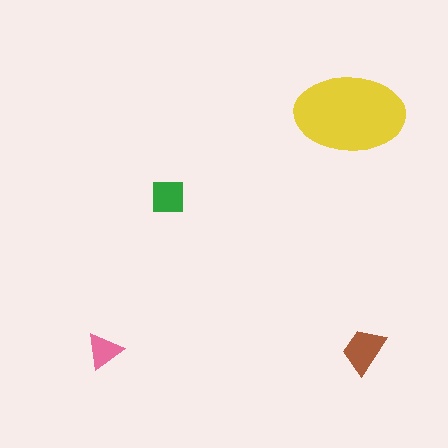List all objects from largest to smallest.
The yellow ellipse, the brown trapezoid, the green square, the pink triangle.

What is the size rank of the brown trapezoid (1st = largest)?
2nd.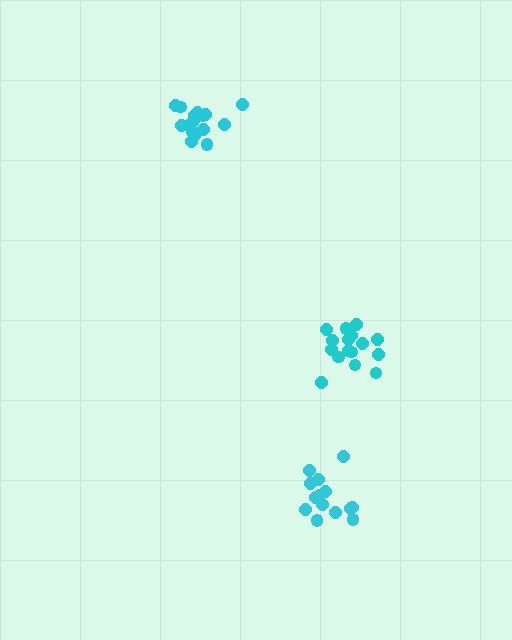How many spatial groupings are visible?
There are 3 spatial groupings.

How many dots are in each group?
Group 1: 17 dots, Group 2: 17 dots, Group 3: 15 dots (49 total).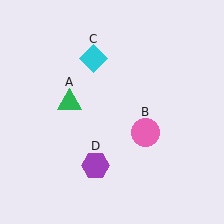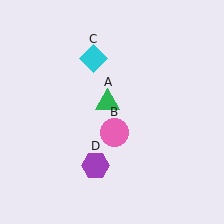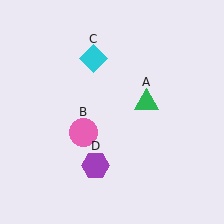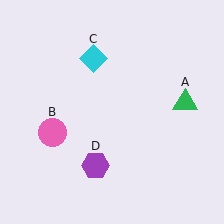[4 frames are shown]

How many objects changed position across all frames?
2 objects changed position: green triangle (object A), pink circle (object B).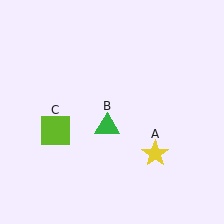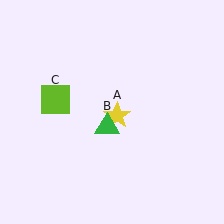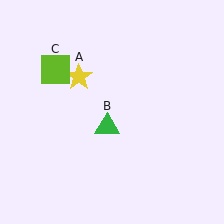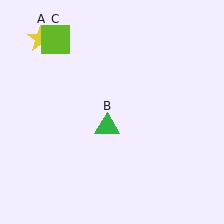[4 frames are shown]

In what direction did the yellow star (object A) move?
The yellow star (object A) moved up and to the left.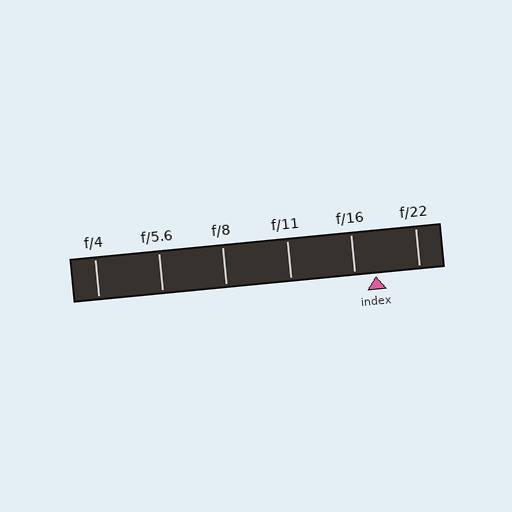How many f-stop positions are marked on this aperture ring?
There are 6 f-stop positions marked.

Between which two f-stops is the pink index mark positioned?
The index mark is between f/16 and f/22.